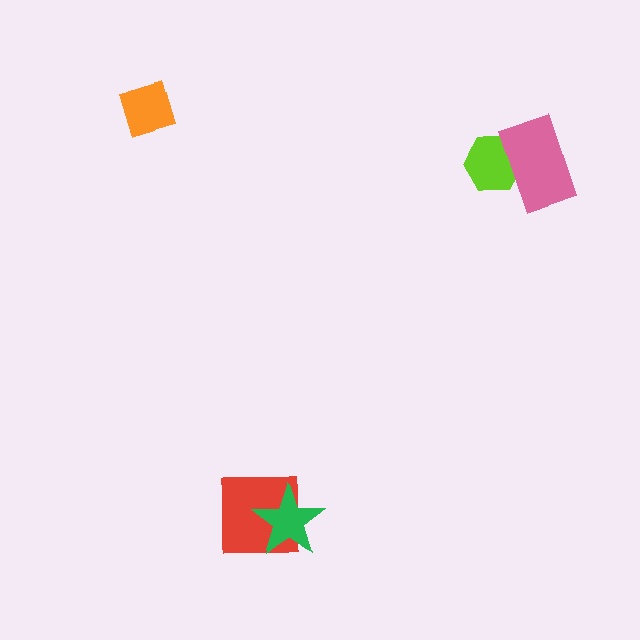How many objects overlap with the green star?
1 object overlaps with the green star.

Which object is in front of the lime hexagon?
The pink rectangle is in front of the lime hexagon.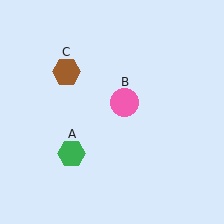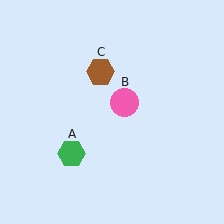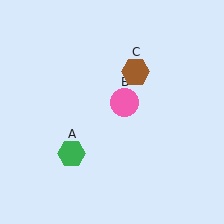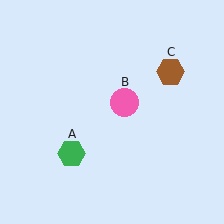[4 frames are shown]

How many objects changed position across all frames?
1 object changed position: brown hexagon (object C).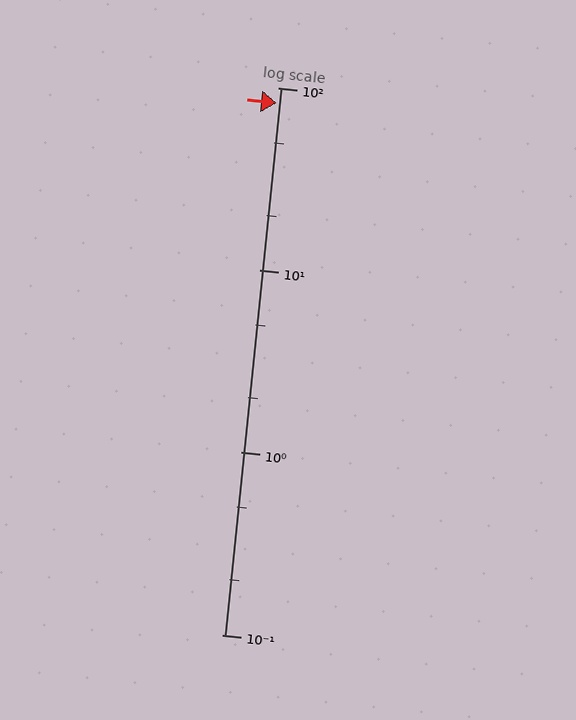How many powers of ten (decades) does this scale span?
The scale spans 3 decades, from 0.1 to 100.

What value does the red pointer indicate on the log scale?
The pointer indicates approximately 82.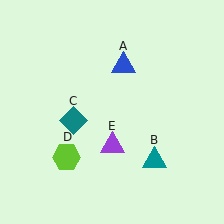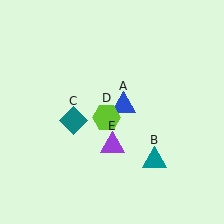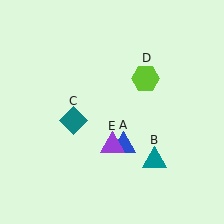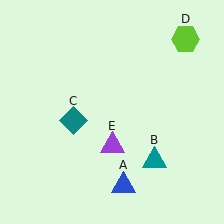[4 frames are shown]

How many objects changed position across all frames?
2 objects changed position: blue triangle (object A), lime hexagon (object D).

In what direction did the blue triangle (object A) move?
The blue triangle (object A) moved down.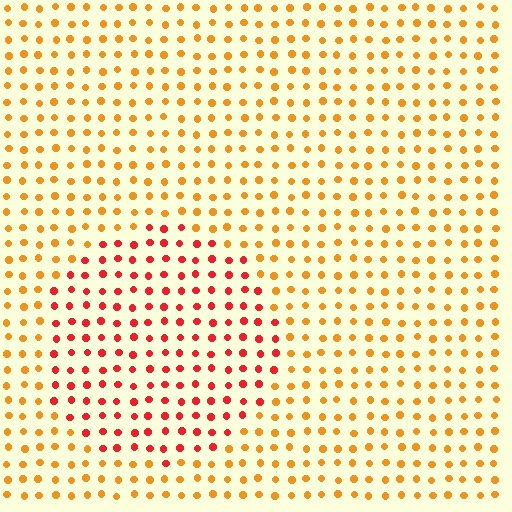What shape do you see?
I see a circle.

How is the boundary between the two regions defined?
The boundary is defined purely by a slight shift in hue (about 37 degrees). Spacing, size, and orientation are identical on both sides.